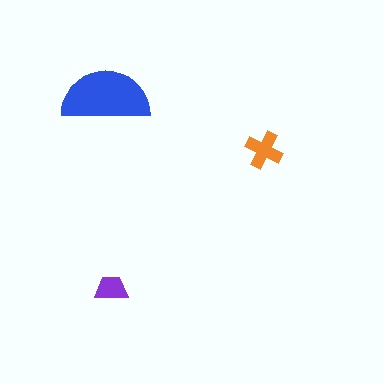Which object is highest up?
The blue semicircle is topmost.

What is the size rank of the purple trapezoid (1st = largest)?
3rd.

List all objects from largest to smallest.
The blue semicircle, the orange cross, the purple trapezoid.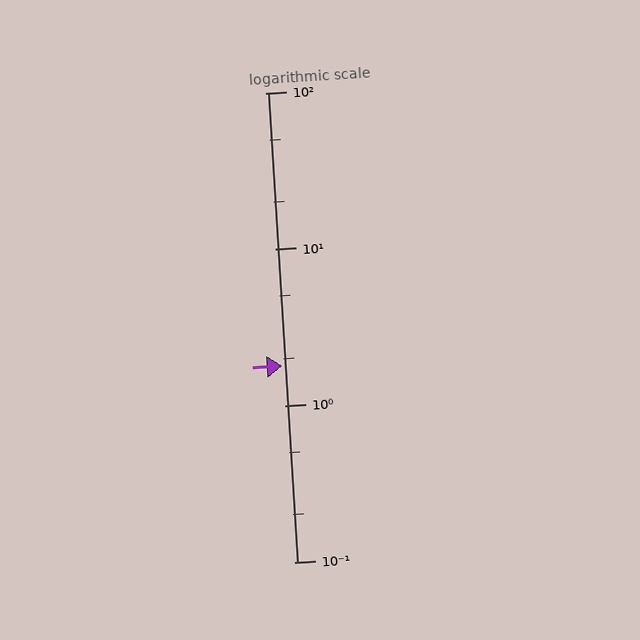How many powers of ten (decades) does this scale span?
The scale spans 3 decades, from 0.1 to 100.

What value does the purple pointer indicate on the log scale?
The pointer indicates approximately 1.8.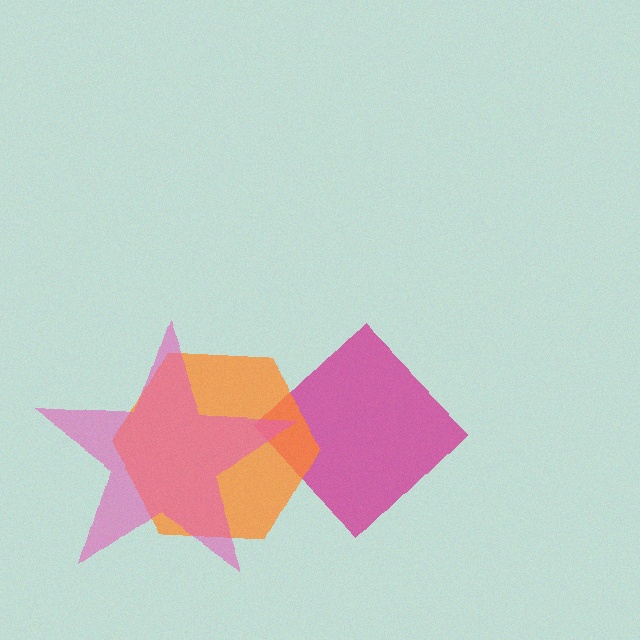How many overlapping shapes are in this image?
There are 3 overlapping shapes in the image.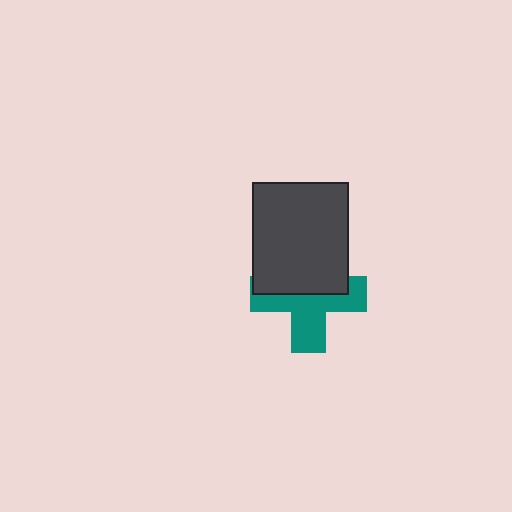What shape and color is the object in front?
The object in front is a dark gray rectangle.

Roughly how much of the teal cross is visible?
About half of it is visible (roughly 53%).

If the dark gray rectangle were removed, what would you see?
You would see the complete teal cross.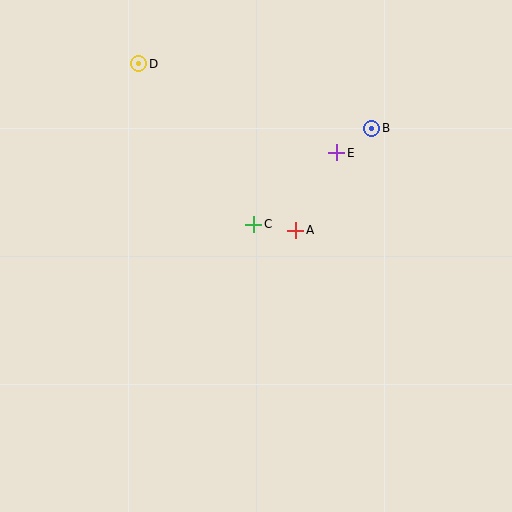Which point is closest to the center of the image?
Point C at (254, 224) is closest to the center.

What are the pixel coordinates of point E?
Point E is at (337, 153).